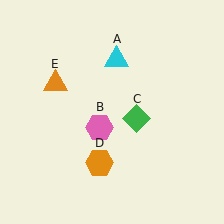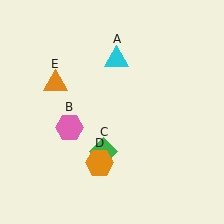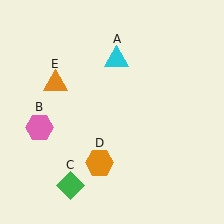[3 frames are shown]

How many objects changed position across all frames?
2 objects changed position: pink hexagon (object B), green diamond (object C).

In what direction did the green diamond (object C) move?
The green diamond (object C) moved down and to the left.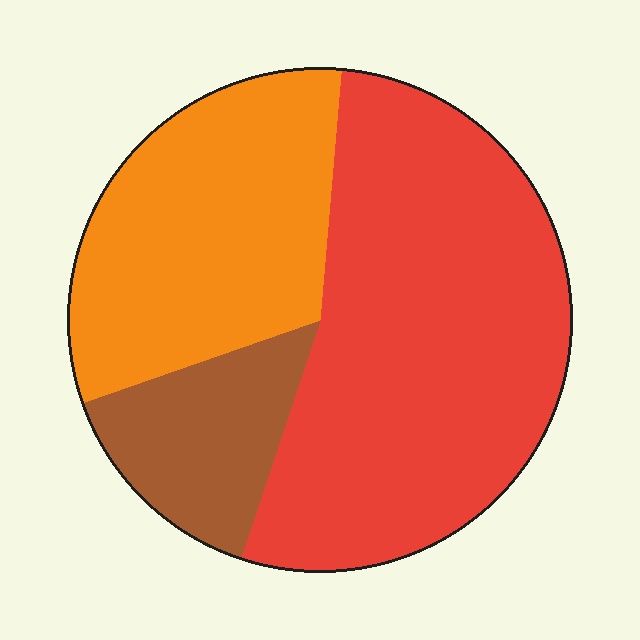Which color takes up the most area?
Red, at roughly 55%.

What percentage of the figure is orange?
Orange takes up about one third (1/3) of the figure.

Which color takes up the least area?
Brown, at roughly 15%.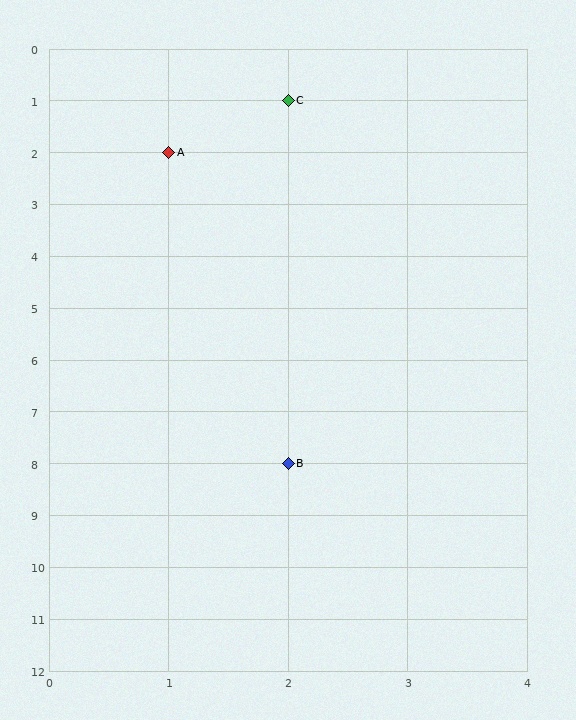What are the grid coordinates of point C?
Point C is at grid coordinates (2, 1).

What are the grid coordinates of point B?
Point B is at grid coordinates (2, 8).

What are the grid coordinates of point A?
Point A is at grid coordinates (1, 2).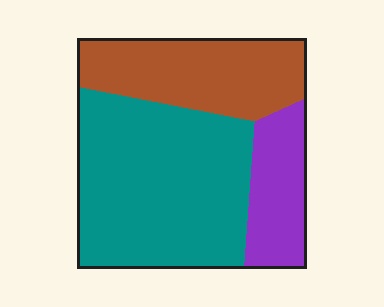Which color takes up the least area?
Purple, at roughly 15%.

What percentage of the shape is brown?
Brown covers 29% of the shape.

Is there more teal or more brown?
Teal.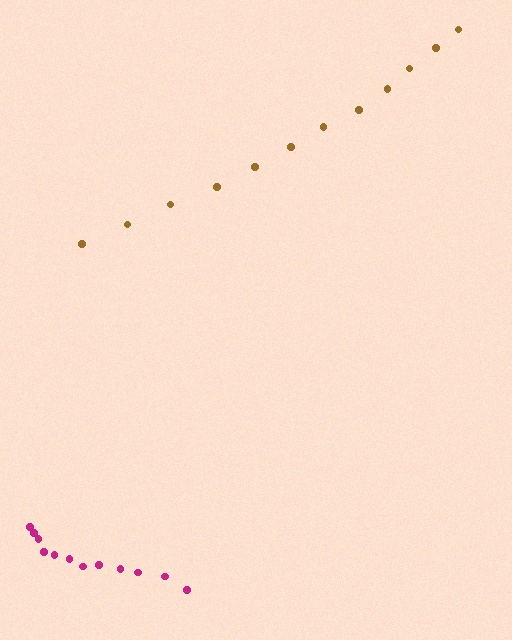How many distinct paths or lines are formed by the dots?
There are 2 distinct paths.